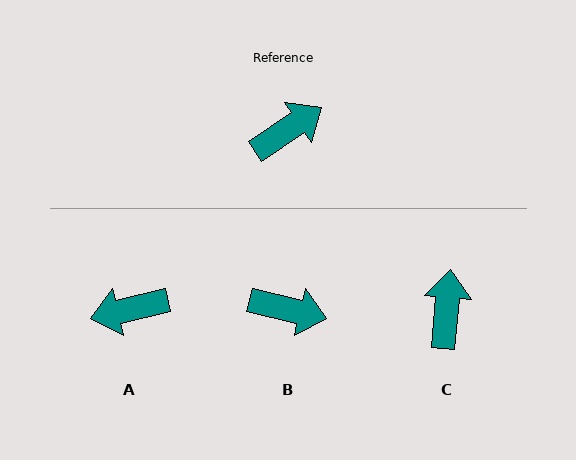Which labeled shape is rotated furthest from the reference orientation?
A, about 159 degrees away.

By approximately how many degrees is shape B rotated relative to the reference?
Approximately 47 degrees clockwise.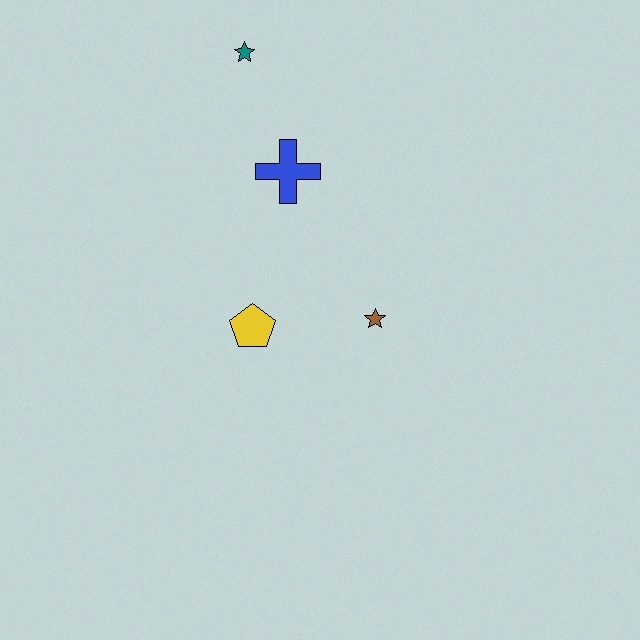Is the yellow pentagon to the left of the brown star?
Yes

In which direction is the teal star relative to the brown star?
The teal star is above the brown star.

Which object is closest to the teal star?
The blue cross is closest to the teal star.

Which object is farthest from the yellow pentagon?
The teal star is farthest from the yellow pentagon.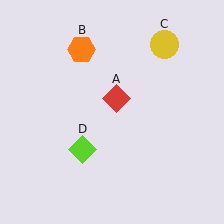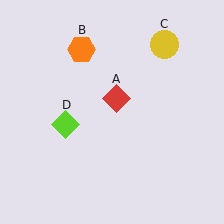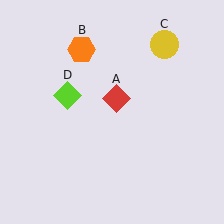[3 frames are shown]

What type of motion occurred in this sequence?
The lime diamond (object D) rotated clockwise around the center of the scene.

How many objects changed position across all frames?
1 object changed position: lime diamond (object D).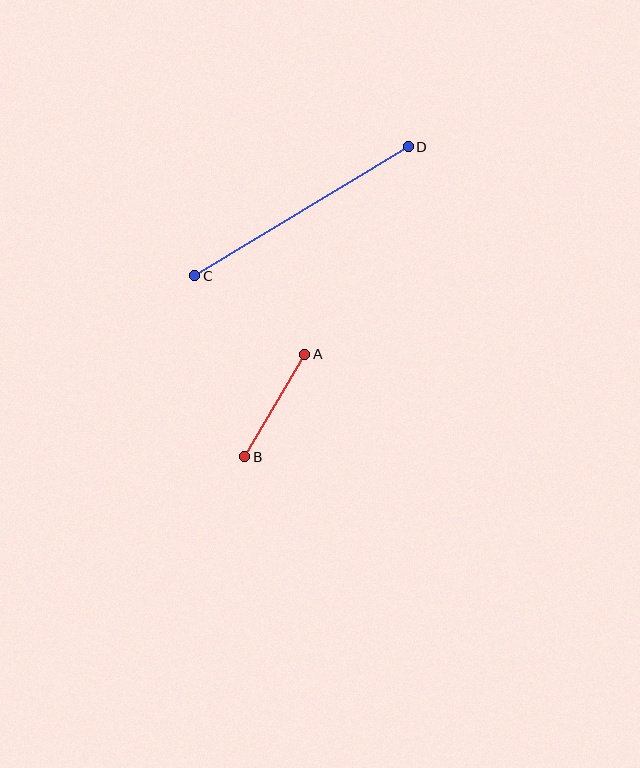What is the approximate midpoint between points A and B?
The midpoint is at approximately (275, 405) pixels.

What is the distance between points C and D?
The distance is approximately 250 pixels.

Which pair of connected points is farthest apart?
Points C and D are farthest apart.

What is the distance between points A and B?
The distance is approximately 118 pixels.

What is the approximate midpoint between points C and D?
The midpoint is at approximately (302, 211) pixels.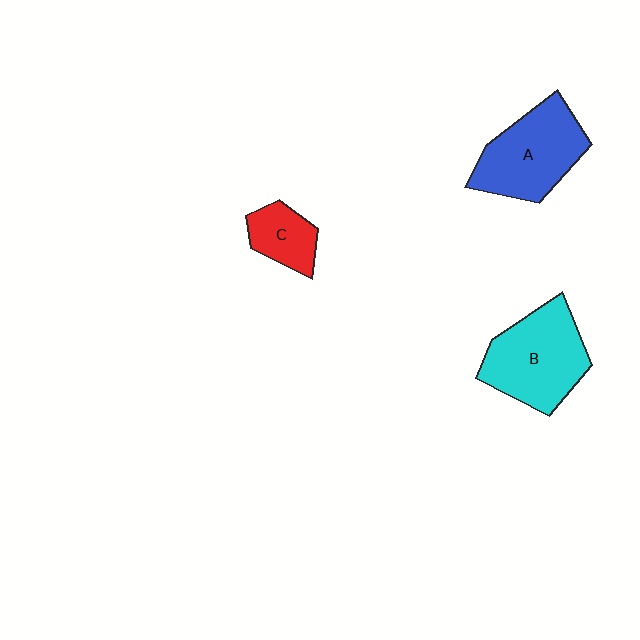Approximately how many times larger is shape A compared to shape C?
Approximately 2.1 times.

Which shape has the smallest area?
Shape C (red).